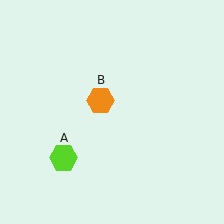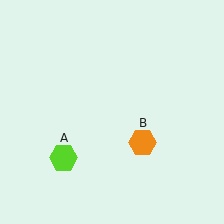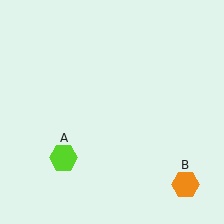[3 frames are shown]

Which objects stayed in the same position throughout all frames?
Lime hexagon (object A) remained stationary.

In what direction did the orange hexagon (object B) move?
The orange hexagon (object B) moved down and to the right.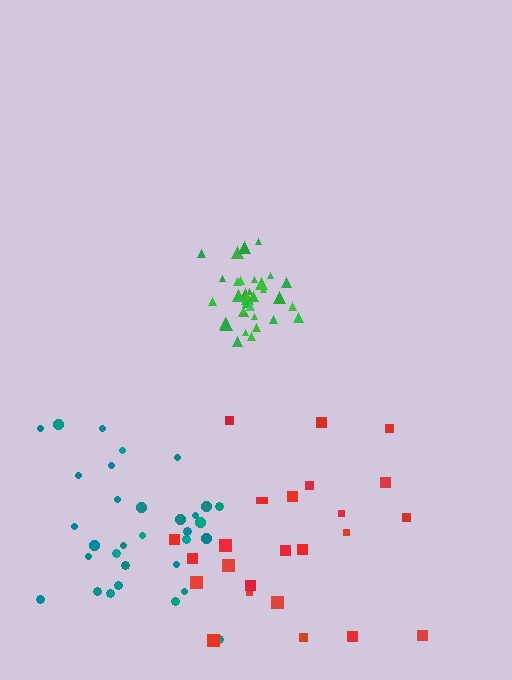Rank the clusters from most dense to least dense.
green, teal, red.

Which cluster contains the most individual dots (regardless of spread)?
Green (33).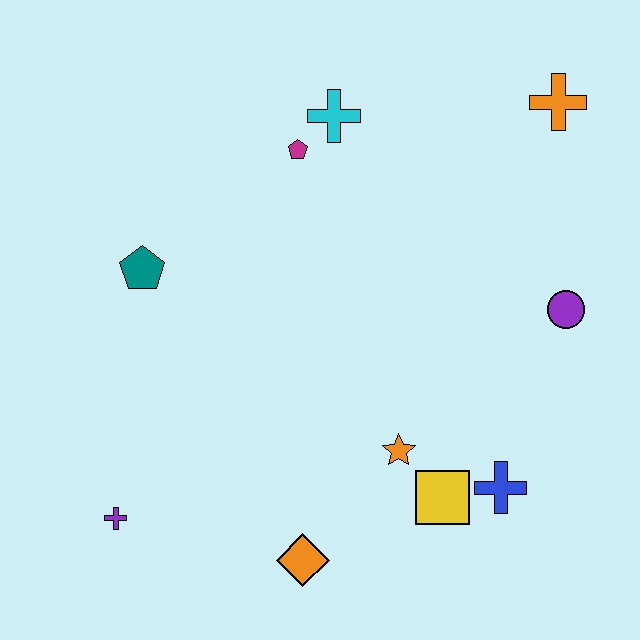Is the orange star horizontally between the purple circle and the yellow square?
No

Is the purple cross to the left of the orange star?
Yes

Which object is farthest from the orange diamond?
The orange cross is farthest from the orange diamond.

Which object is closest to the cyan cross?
The magenta pentagon is closest to the cyan cross.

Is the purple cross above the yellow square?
No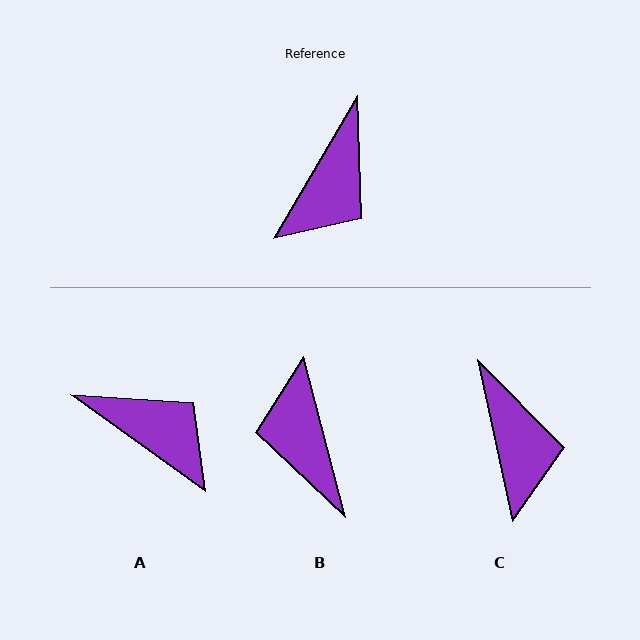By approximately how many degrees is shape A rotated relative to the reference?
Approximately 85 degrees counter-clockwise.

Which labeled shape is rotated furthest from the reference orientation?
B, about 135 degrees away.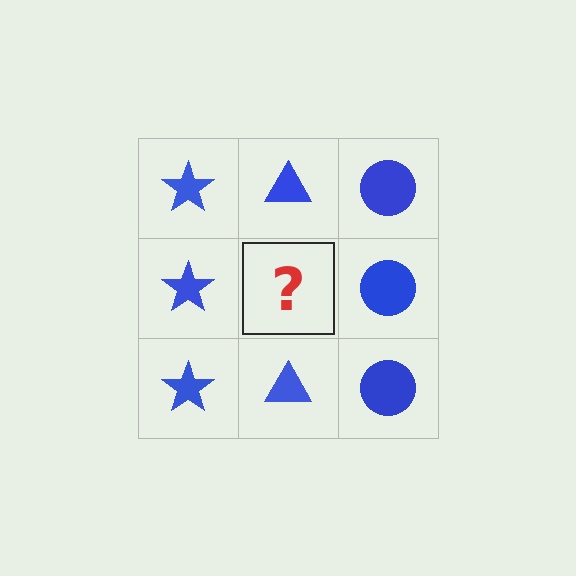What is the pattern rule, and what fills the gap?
The rule is that each column has a consistent shape. The gap should be filled with a blue triangle.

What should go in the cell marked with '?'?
The missing cell should contain a blue triangle.